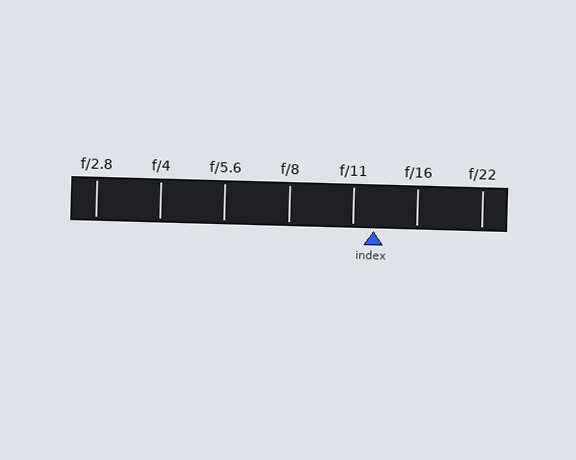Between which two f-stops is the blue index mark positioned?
The index mark is between f/11 and f/16.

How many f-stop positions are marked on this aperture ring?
There are 7 f-stop positions marked.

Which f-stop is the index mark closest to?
The index mark is closest to f/11.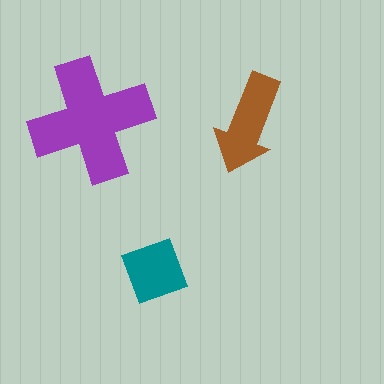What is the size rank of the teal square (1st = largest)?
3rd.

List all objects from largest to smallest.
The purple cross, the brown arrow, the teal square.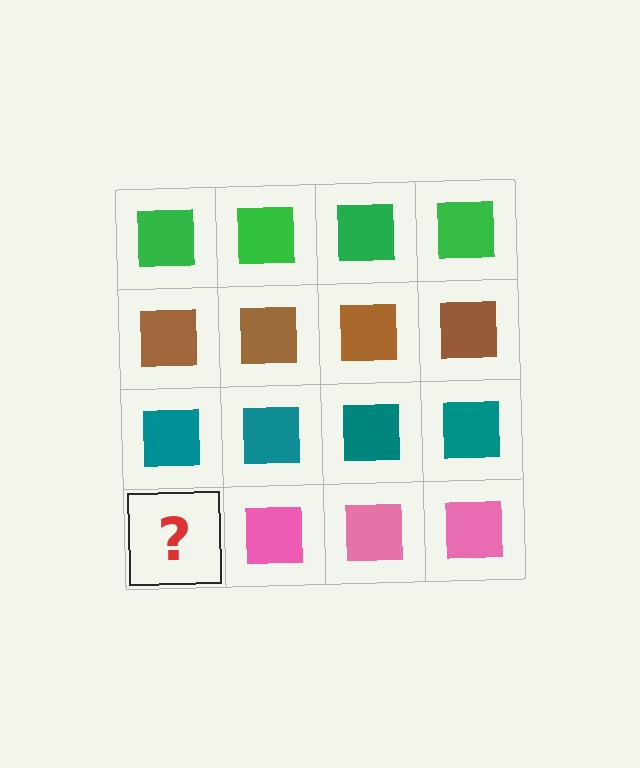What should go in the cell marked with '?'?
The missing cell should contain a pink square.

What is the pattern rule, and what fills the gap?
The rule is that each row has a consistent color. The gap should be filled with a pink square.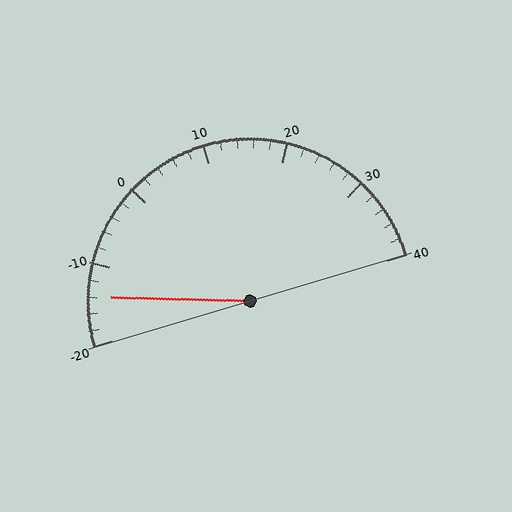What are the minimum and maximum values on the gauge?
The gauge ranges from -20 to 40.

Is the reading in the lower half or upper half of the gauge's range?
The reading is in the lower half of the range (-20 to 40).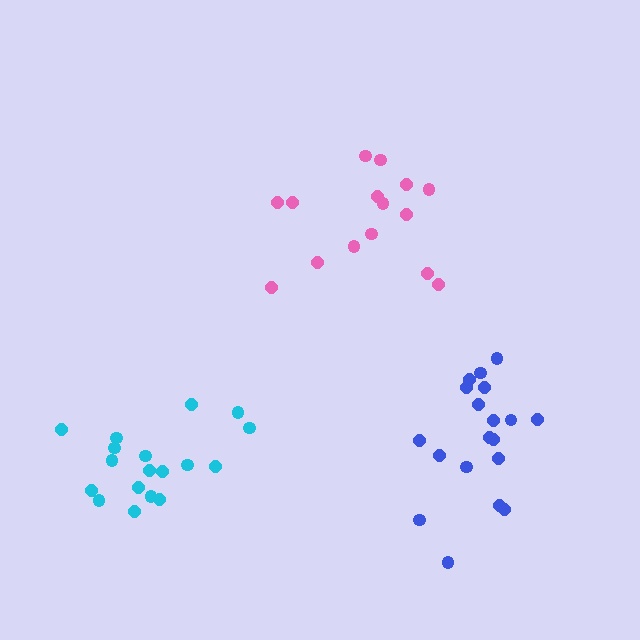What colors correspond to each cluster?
The clusters are colored: pink, blue, cyan.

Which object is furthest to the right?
The blue cluster is rightmost.